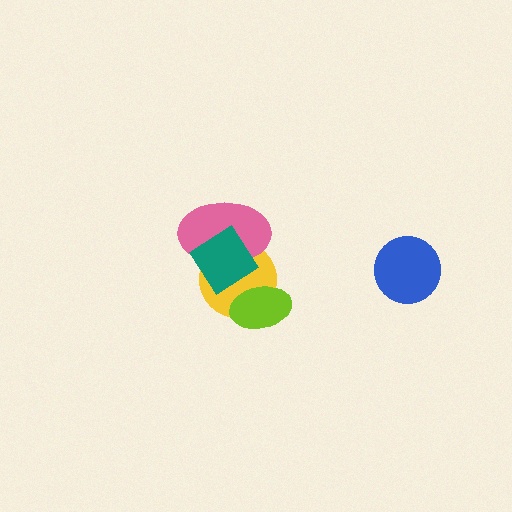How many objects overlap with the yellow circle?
3 objects overlap with the yellow circle.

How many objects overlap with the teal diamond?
3 objects overlap with the teal diamond.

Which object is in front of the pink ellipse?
The teal diamond is in front of the pink ellipse.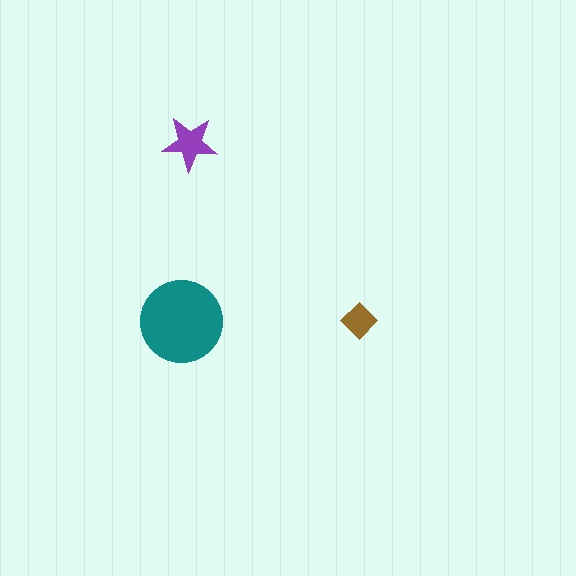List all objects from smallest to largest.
The brown diamond, the purple star, the teal circle.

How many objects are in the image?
There are 3 objects in the image.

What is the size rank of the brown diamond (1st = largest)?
3rd.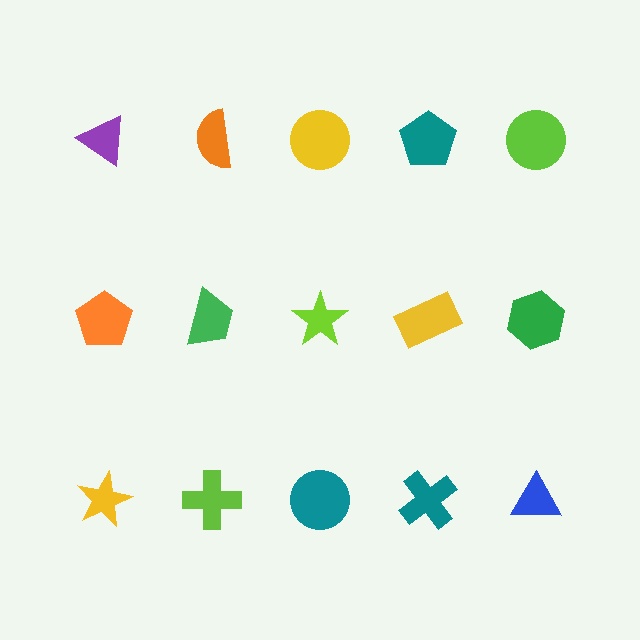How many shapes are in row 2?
5 shapes.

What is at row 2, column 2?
A green trapezoid.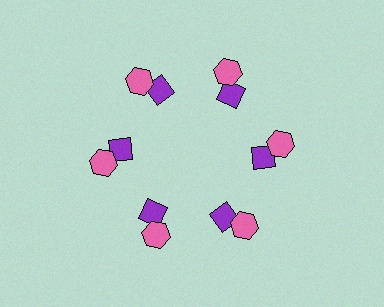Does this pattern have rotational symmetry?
Yes, this pattern has 6-fold rotational symmetry. It looks the same after rotating 60 degrees around the center.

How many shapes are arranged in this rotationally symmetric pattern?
There are 12 shapes, arranged in 6 groups of 2.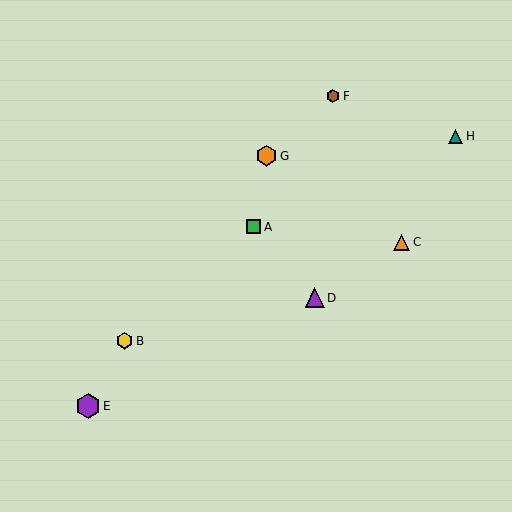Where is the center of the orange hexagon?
The center of the orange hexagon is at (266, 156).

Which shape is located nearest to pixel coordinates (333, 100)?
The brown hexagon (labeled F) at (333, 96) is nearest to that location.